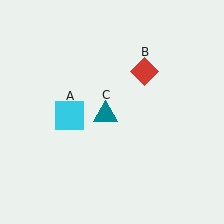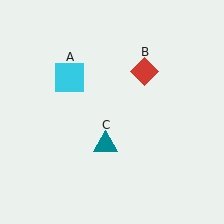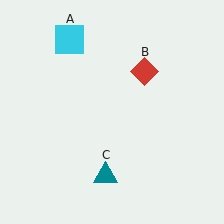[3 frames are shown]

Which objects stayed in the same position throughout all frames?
Red diamond (object B) remained stationary.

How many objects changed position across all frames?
2 objects changed position: cyan square (object A), teal triangle (object C).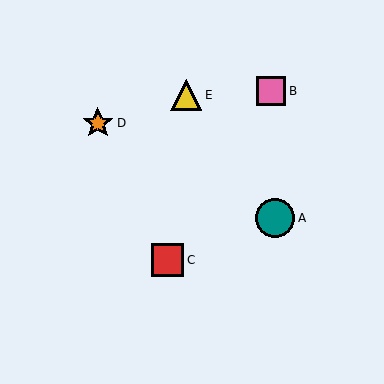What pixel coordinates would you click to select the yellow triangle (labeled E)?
Click at (186, 95) to select the yellow triangle E.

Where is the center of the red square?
The center of the red square is at (168, 260).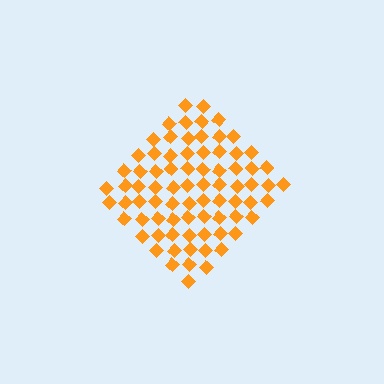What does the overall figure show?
The overall figure shows a diamond.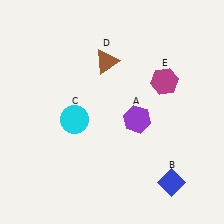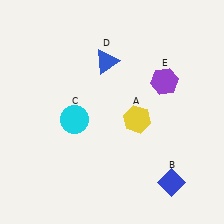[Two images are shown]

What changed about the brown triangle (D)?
In Image 1, D is brown. In Image 2, it changed to blue.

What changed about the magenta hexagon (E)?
In Image 1, E is magenta. In Image 2, it changed to purple.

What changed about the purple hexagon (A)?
In Image 1, A is purple. In Image 2, it changed to yellow.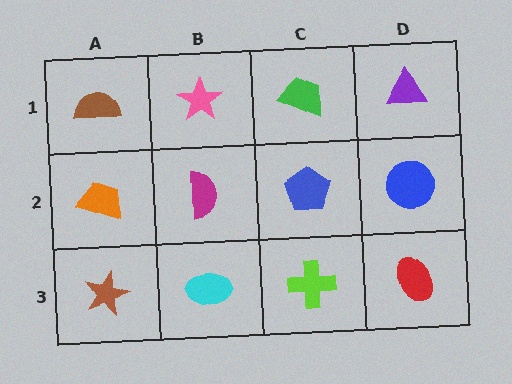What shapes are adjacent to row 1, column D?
A blue circle (row 2, column D), a green trapezoid (row 1, column C).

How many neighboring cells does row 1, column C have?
3.